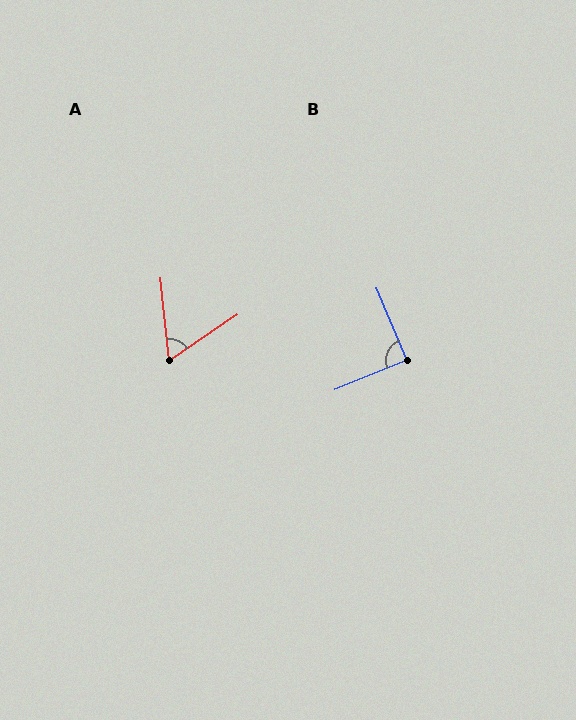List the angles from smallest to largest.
A (62°), B (89°).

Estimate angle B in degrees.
Approximately 89 degrees.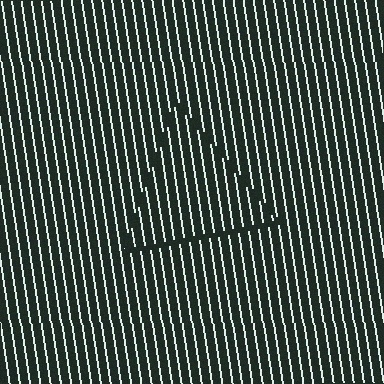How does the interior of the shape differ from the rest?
The interior of the shape contains the same grating, shifted by half a period — the contour is defined by the phase discontinuity where line-ends from the inner and outer gratings abut.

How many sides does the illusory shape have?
3 sides — the line-ends trace a triangle.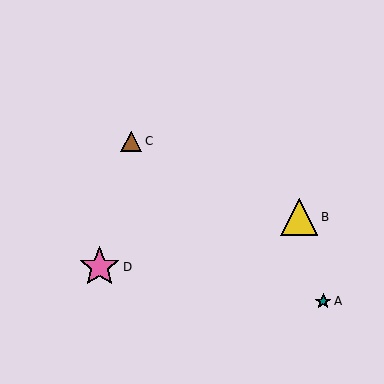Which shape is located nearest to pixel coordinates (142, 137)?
The brown triangle (labeled C) at (131, 141) is nearest to that location.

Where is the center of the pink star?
The center of the pink star is at (99, 267).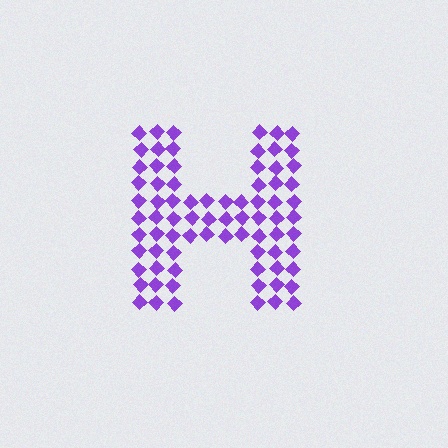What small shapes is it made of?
It is made of small diamonds.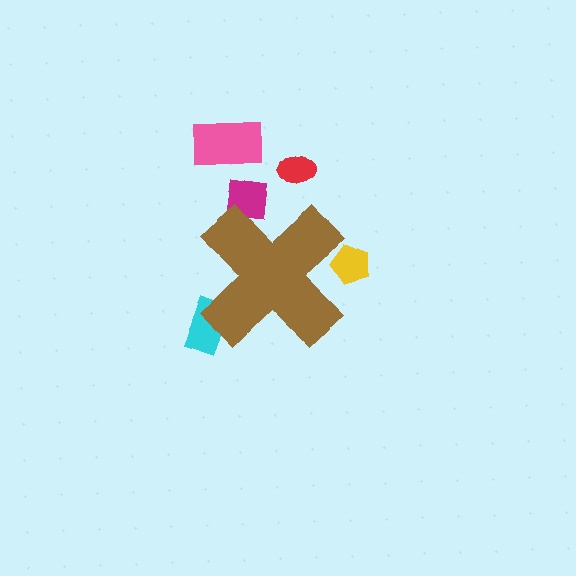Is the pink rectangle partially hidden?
No, the pink rectangle is fully visible.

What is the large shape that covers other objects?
A brown cross.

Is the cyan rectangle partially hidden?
Yes, the cyan rectangle is partially hidden behind the brown cross.